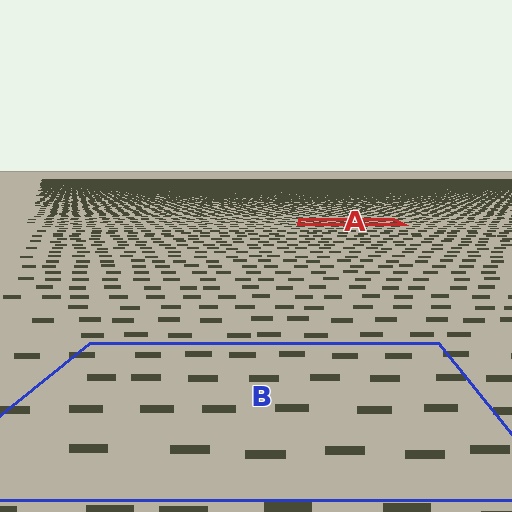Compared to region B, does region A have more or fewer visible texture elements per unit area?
Region A has more texture elements per unit area — they are packed more densely because it is farther away.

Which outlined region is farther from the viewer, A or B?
Region A is farther from the viewer — the texture elements inside it appear smaller and more densely packed.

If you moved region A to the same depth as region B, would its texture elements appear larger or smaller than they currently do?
They would appear larger. At a closer depth, the same texture elements are projected at a bigger on-screen size.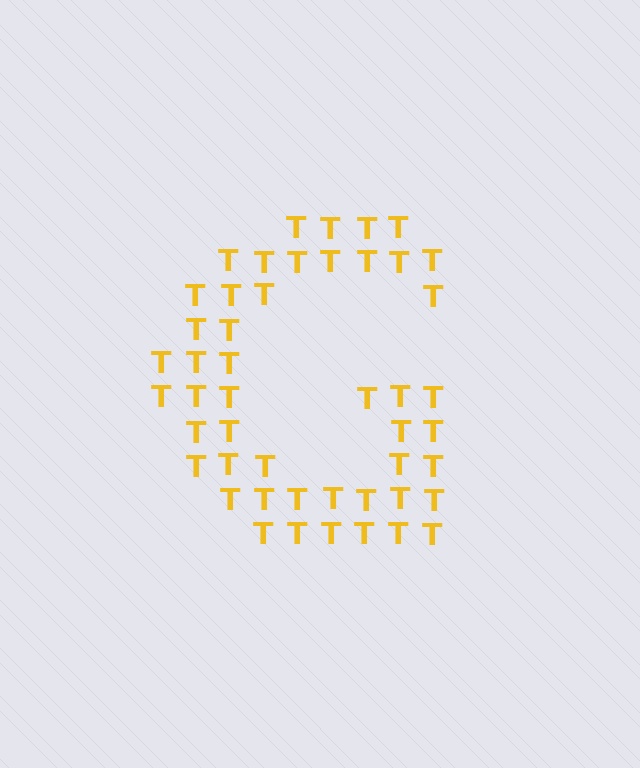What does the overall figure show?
The overall figure shows the letter G.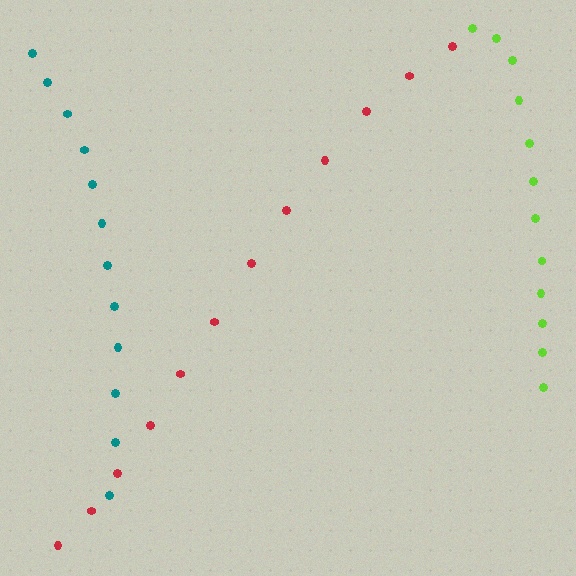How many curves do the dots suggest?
There are 3 distinct paths.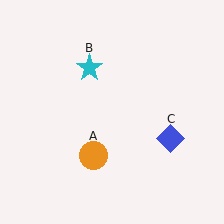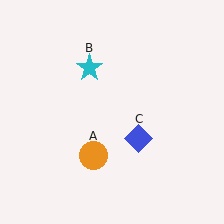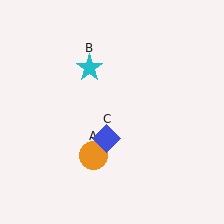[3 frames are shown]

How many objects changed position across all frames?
1 object changed position: blue diamond (object C).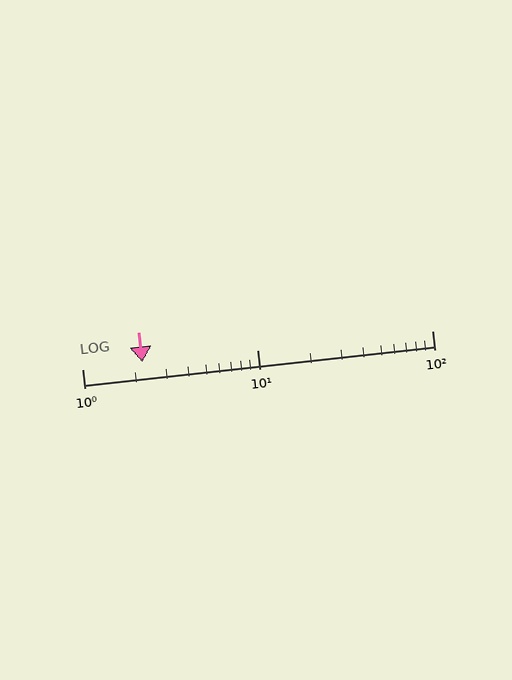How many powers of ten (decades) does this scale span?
The scale spans 2 decades, from 1 to 100.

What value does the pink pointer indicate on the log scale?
The pointer indicates approximately 2.2.